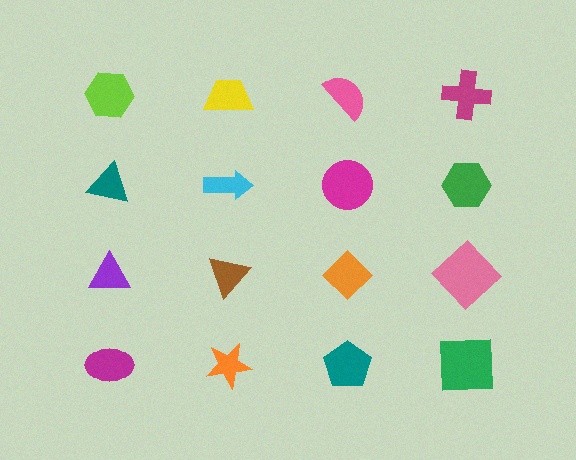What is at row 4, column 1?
A magenta ellipse.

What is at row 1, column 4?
A magenta cross.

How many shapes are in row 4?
4 shapes.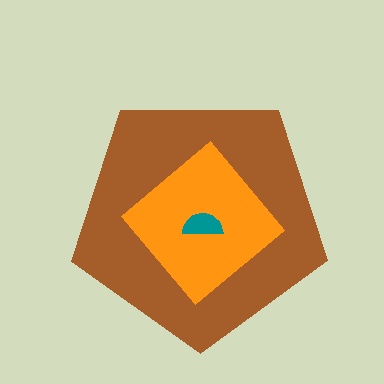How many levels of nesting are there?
3.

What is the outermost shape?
The brown pentagon.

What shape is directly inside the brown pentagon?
The orange diamond.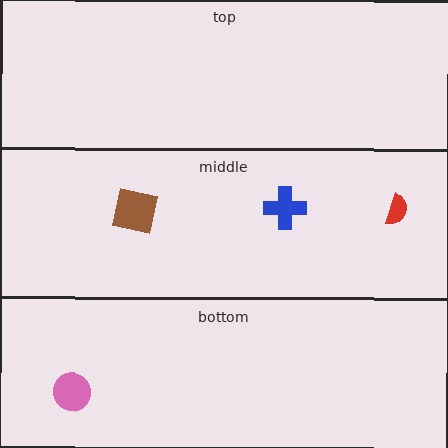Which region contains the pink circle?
The bottom region.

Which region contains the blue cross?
The middle region.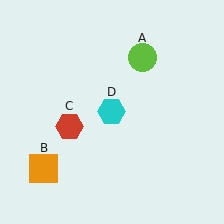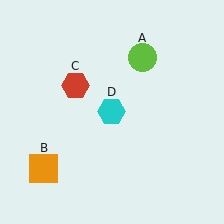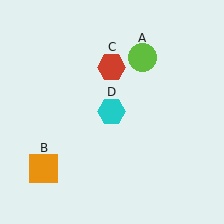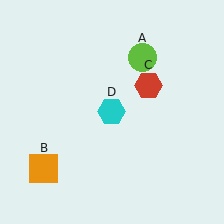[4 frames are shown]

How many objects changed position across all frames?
1 object changed position: red hexagon (object C).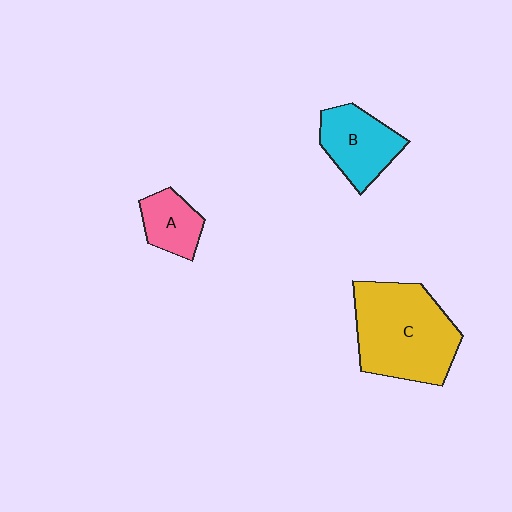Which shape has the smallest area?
Shape A (pink).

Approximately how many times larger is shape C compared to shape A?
Approximately 2.8 times.